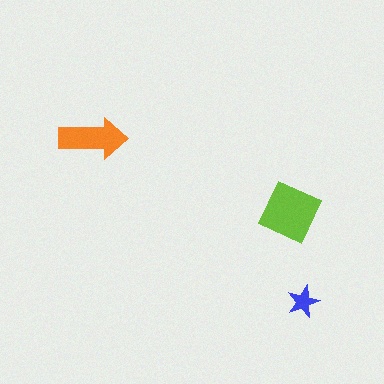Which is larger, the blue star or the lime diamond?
The lime diamond.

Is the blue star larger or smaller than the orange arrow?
Smaller.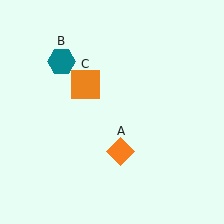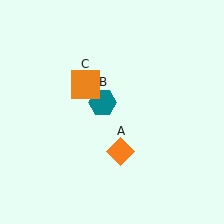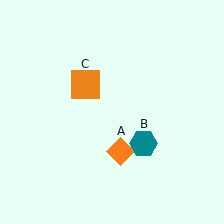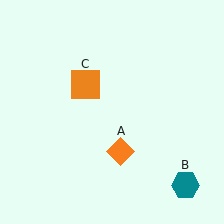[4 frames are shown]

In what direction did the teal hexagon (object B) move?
The teal hexagon (object B) moved down and to the right.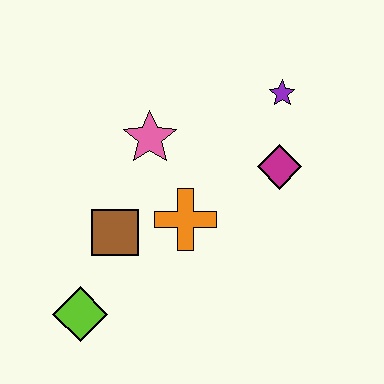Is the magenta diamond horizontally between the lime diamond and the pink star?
No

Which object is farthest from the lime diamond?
The purple star is farthest from the lime diamond.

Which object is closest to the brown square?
The orange cross is closest to the brown square.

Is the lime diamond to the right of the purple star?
No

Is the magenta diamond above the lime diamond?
Yes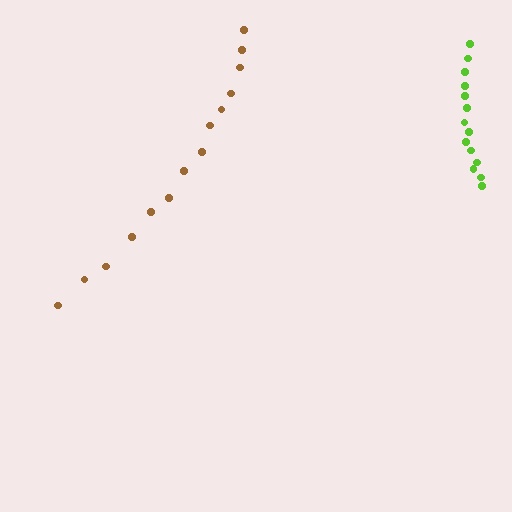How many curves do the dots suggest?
There are 2 distinct paths.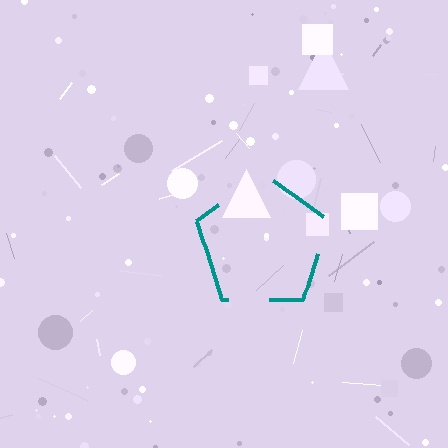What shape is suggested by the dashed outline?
The dashed outline suggests a pentagon.